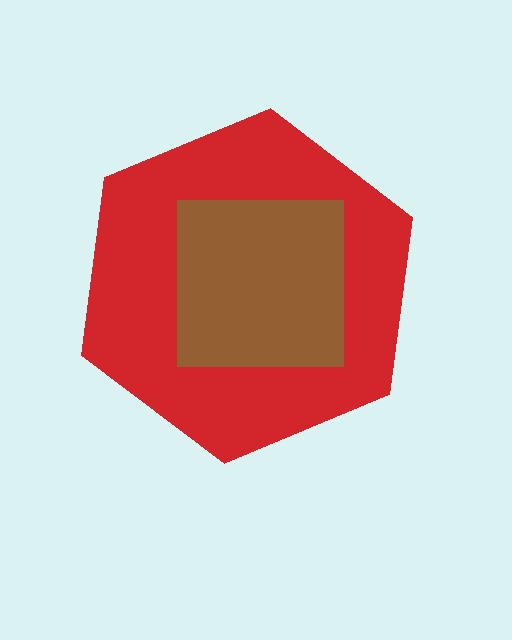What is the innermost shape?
The brown square.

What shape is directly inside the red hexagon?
The brown square.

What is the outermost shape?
The red hexagon.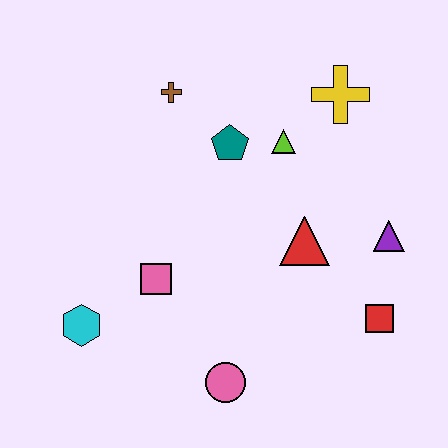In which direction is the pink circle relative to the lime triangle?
The pink circle is below the lime triangle.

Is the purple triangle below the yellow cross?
Yes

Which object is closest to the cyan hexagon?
The pink square is closest to the cyan hexagon.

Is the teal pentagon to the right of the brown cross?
Yes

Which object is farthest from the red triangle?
The cyan hexagon is farthest from the red triangle.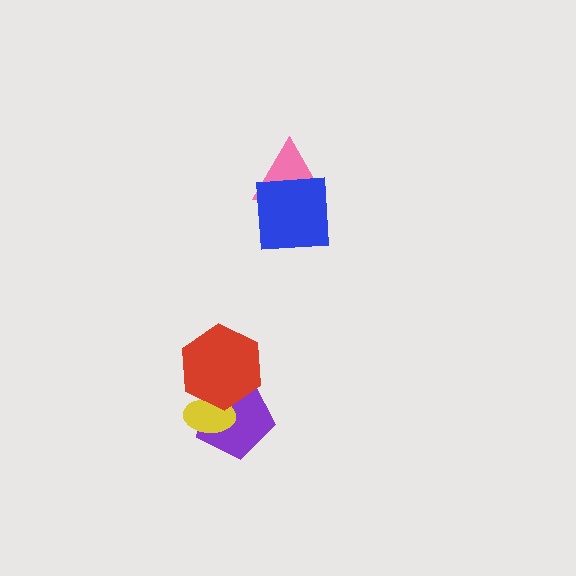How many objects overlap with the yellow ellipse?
2 objects overlap with the yellow ellipse.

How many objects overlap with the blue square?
1 object overlaps with the blue square.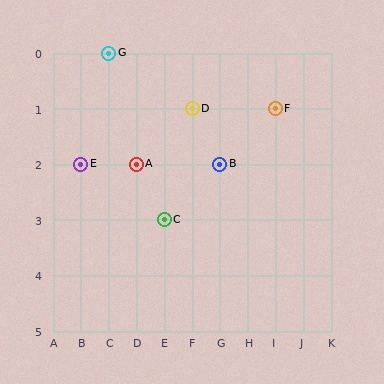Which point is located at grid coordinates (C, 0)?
Point G is at (C, 0).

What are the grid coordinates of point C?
Point C is at grid coordinates (E, 3).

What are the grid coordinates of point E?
Point E is at grid coordinates (B, 2).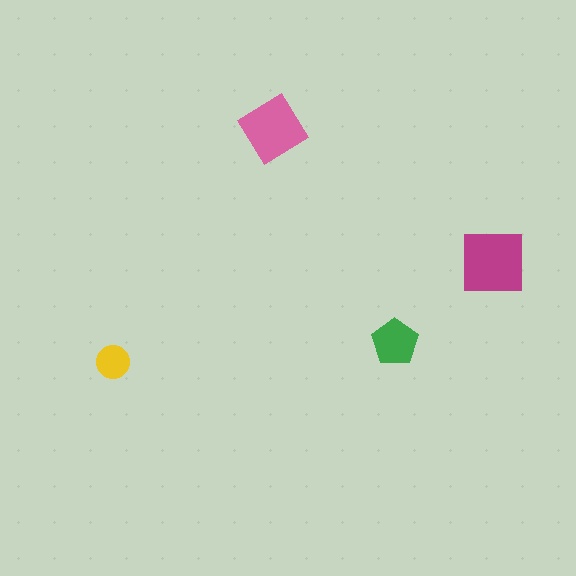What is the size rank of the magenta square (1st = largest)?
1st.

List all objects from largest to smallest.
The magenta square, the pink diamond, the green pentagon, the yellow circle.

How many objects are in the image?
There are 4 objects in the image.